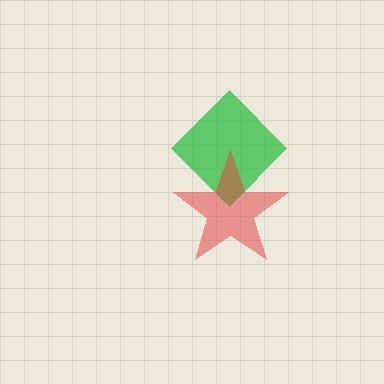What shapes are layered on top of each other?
The layered shapes are: a green diamond, a red star.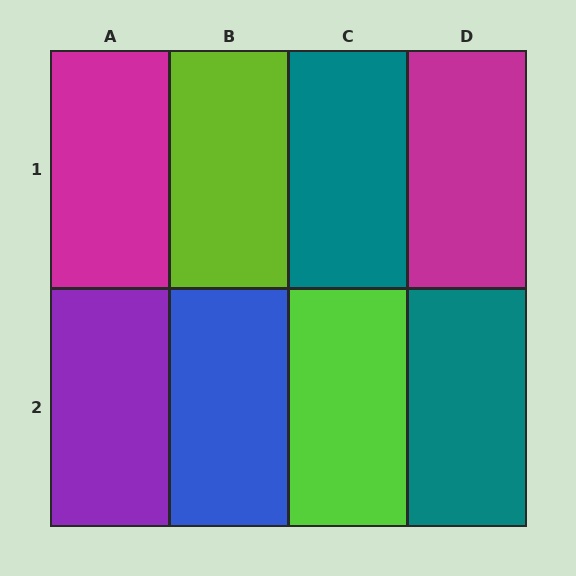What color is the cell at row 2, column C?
Lime.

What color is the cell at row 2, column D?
Teal.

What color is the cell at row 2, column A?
Purple.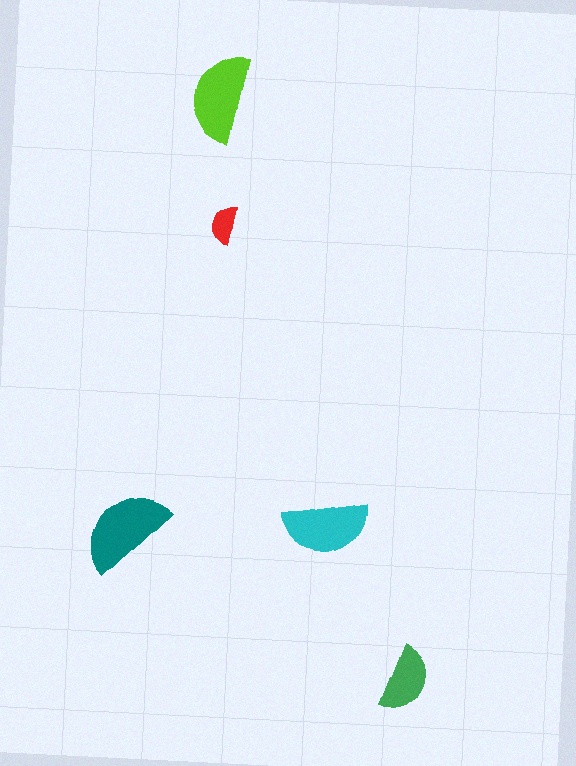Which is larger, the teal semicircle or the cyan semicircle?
The teal one.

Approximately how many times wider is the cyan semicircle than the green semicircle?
About 1.5 times wider.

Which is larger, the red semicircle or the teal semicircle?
The teal one.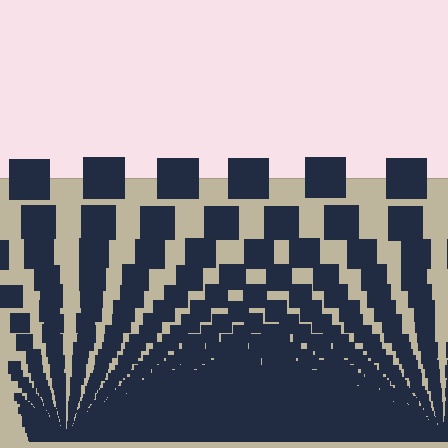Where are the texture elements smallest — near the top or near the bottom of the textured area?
Near the bottom.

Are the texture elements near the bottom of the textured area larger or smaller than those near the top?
Smaller. The gradient is inverted — elements near the bottom are smaller and denser.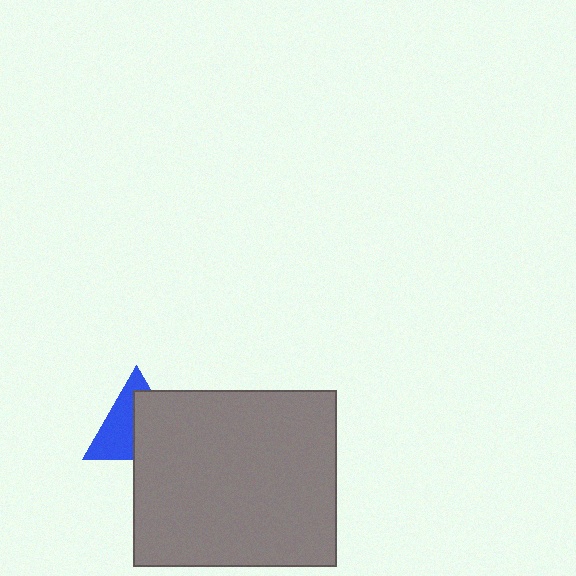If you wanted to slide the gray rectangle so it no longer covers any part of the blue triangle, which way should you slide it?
Slide it toward the lower-right — that is the most direct way to separate the two shapes.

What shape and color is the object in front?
The object in front is a gray rectangle.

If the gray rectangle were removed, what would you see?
You would see the complete blue triangle.